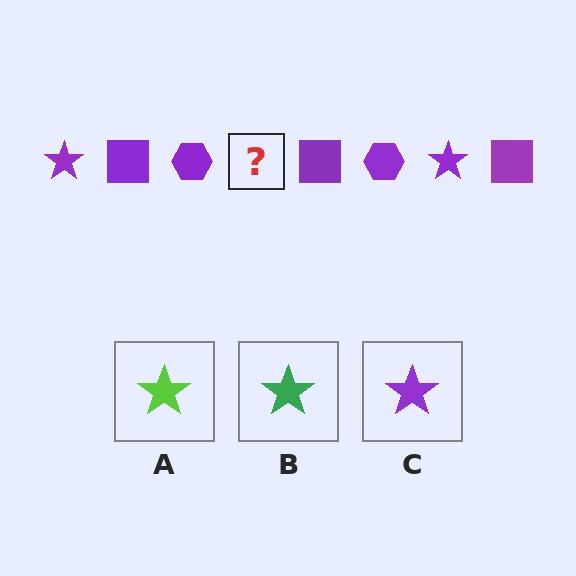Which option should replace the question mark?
Option C.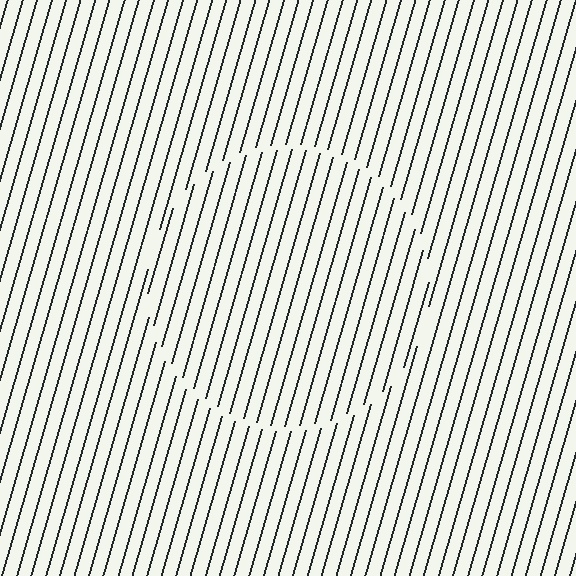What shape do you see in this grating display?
An illusory circle. The interior of the shape contains the same grating, shifted by half a period — the contour is defined by the phase discontinuity where line-ends from the inner and outer gratings abut.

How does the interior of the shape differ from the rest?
The interior of the shape contains the same grating, shifted by half a period — the contour is defined by the phase discontinuity where line-ends from the inner and outer gratings abut.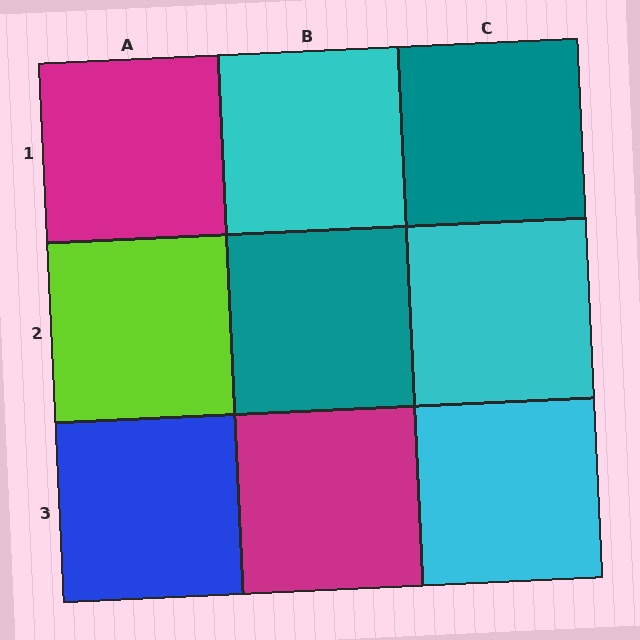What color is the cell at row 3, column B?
Magenta.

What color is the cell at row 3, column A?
Blue.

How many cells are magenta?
2 cells are magenta.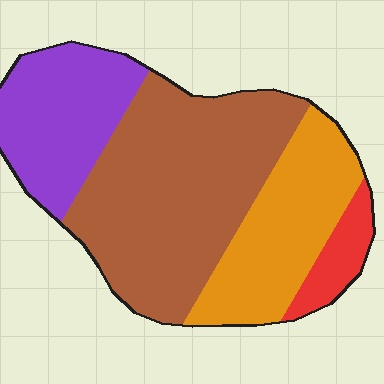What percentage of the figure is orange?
Orange takes up about one quarter (1/4) of the figure.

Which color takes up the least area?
Red, at roughly 5%.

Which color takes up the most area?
Brown, at roughly 45%.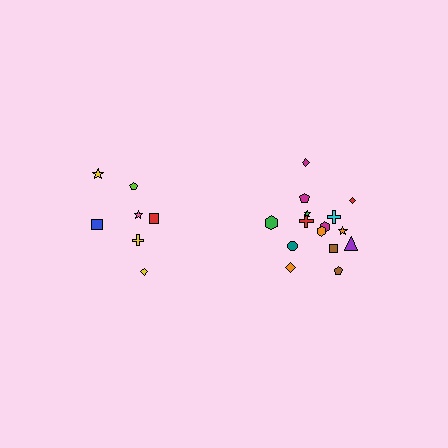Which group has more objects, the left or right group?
The right group.